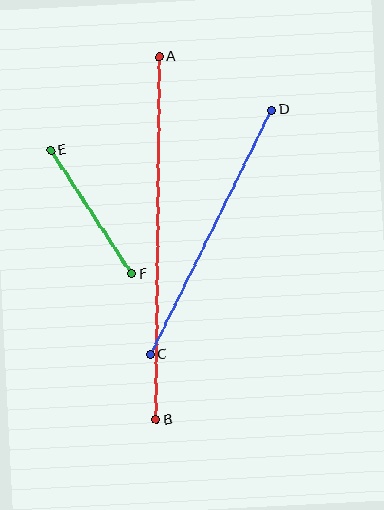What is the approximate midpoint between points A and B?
The midpoint is at approximately (158, 238) pixels.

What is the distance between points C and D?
The distance is approximately 273 pixels.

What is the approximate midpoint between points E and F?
The midpoint is at approximately (91, 212) pixels.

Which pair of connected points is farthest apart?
Points A and B are farthest apart.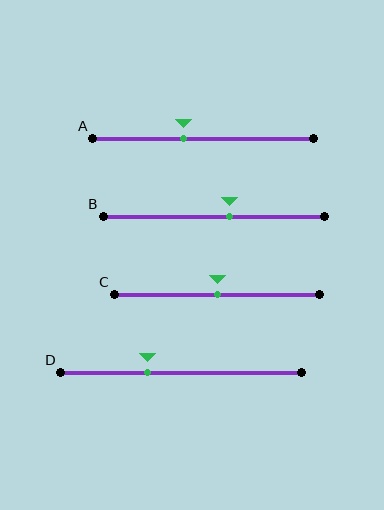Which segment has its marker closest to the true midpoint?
Segment C has its marker closest to the true midpoint.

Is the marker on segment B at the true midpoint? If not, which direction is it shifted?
No, the marker on segment B is shifted to the right by about 7% of the segment length.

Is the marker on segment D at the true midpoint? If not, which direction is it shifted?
No, the marker on segment D is shifted to the left by about 14% of the segment length.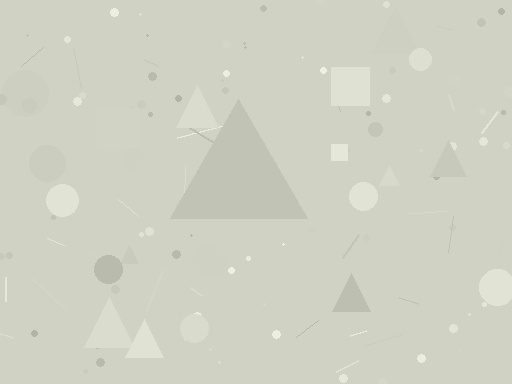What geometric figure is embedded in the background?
A triangle is embedded in the background.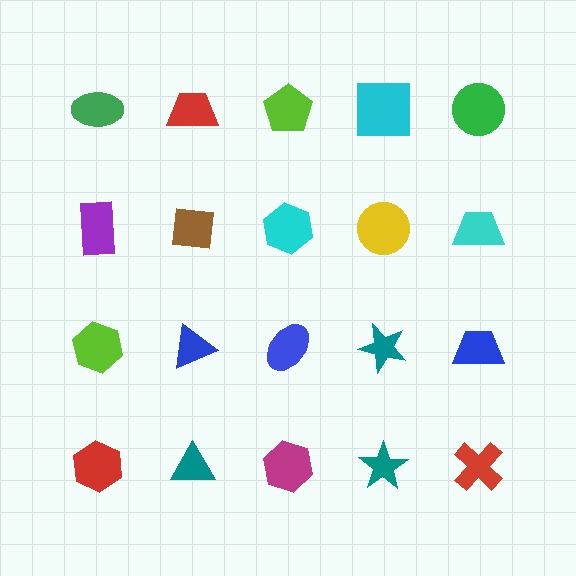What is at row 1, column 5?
A green circle.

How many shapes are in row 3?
5 shapes.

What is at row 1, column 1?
A green ellipse.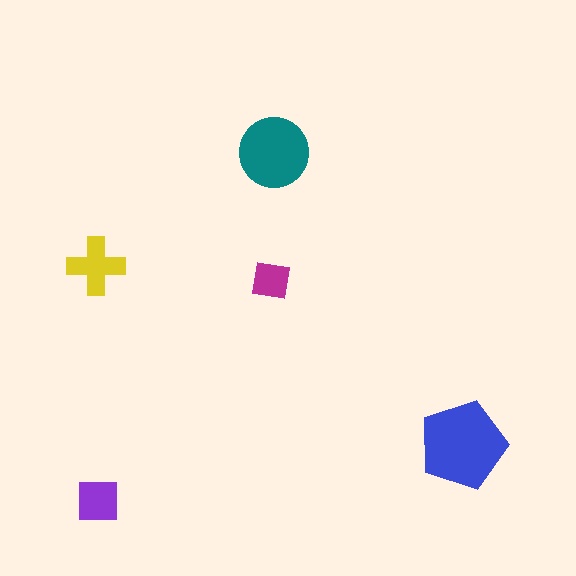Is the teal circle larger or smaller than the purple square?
Larger.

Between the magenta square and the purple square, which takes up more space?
The purple square.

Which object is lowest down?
The purple square is bottommost.